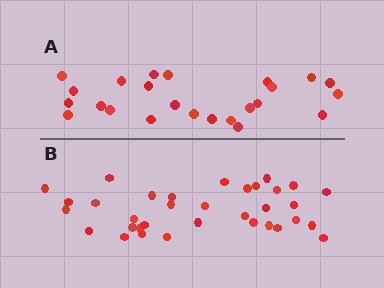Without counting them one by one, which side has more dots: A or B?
Region B (the bottom region) has more dots.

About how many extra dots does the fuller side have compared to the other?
Region B has roughly 10 or so more dots than region A.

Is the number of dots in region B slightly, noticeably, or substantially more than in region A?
Region B has noticeably more, but not dramatically so. The ratio is roughly 1.4 to 1.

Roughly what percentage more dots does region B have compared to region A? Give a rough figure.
About 40% more.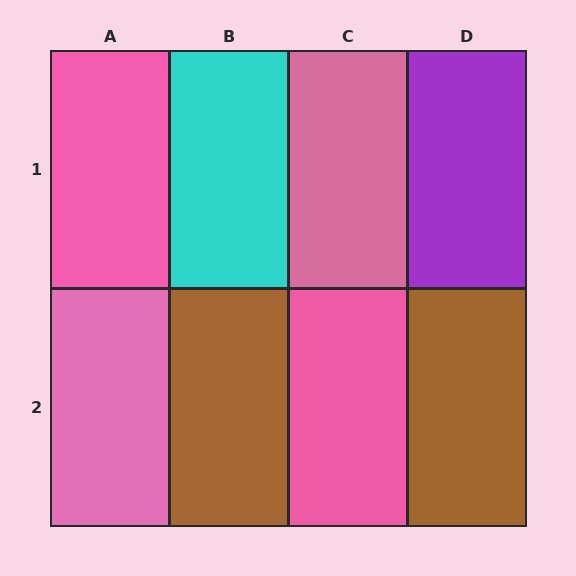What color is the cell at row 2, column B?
Brown.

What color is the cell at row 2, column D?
Brown.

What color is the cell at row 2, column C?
Pink.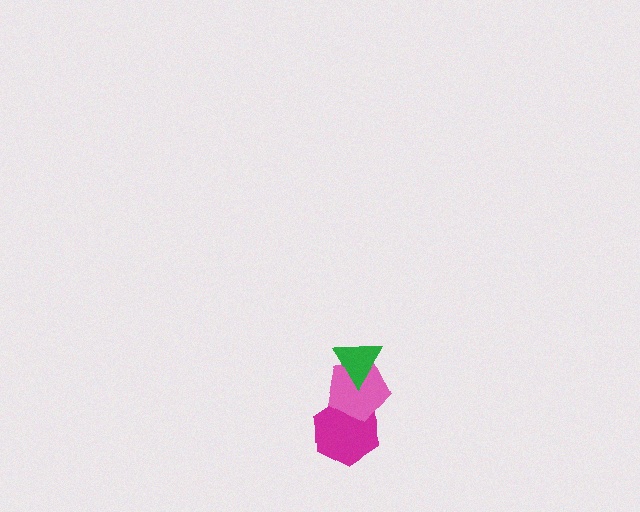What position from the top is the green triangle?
The green triangle is 1st from the top.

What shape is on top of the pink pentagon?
The green triangle is on top of the pink pentagon.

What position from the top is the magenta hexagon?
The magenta hexagon is 3rd from the top.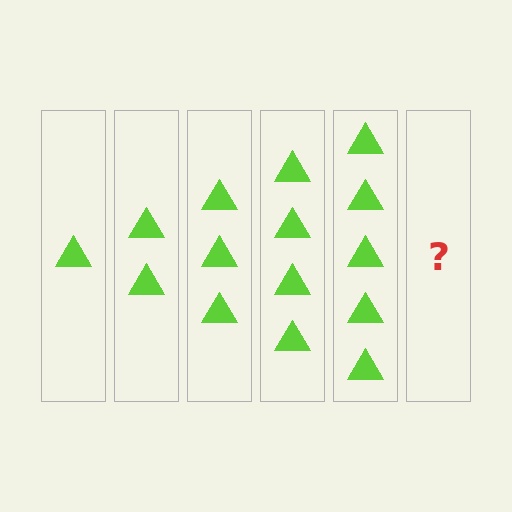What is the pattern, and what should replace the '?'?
The pattern is that each step adds one more triangle. The '?' should be 6 triangles.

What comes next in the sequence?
The next element should be 6 triangles.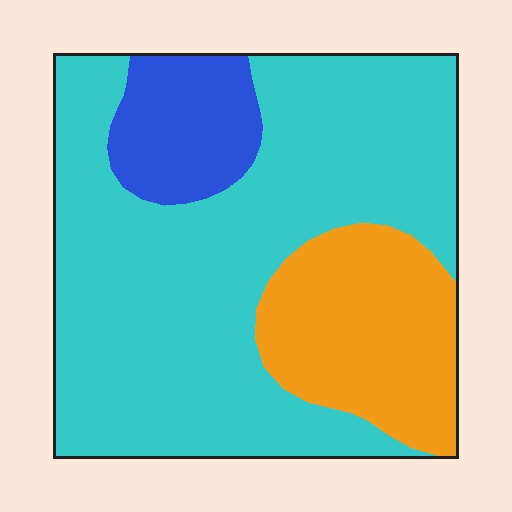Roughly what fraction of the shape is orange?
Orange takes up between a sixth and a third of the shape.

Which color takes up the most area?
Cyan, at roughly 65%.